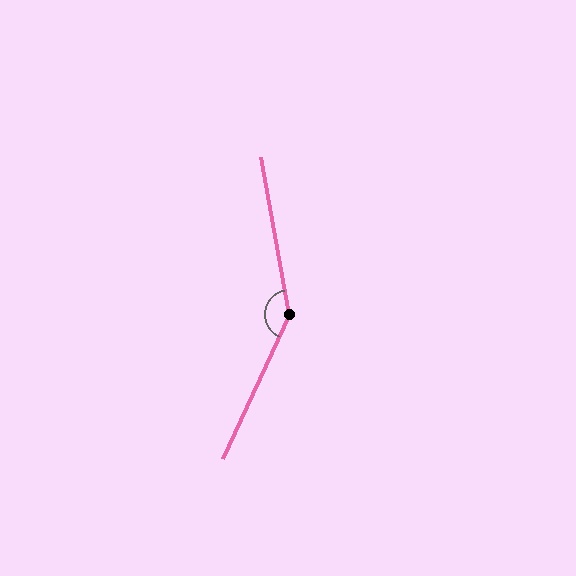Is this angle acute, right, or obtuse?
It is obtuse.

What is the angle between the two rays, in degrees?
Approximately 145 degrees.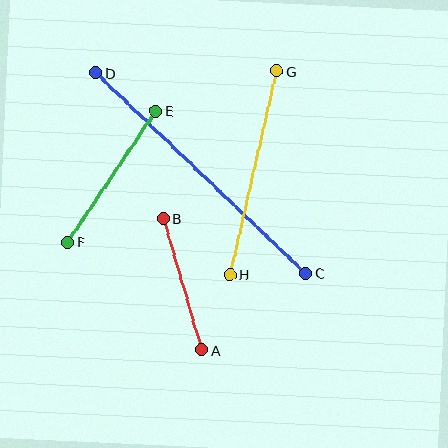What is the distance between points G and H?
The distance is approximately 209 pixels.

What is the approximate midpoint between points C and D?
The midpoint is at approximately (201, 173) pixels.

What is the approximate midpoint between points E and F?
The midpoint is at approximately (112, 176) pixels.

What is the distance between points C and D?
The distance is approximately 290 pixels.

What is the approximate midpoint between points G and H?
The midpoint is at approximately (254, 173) pixels.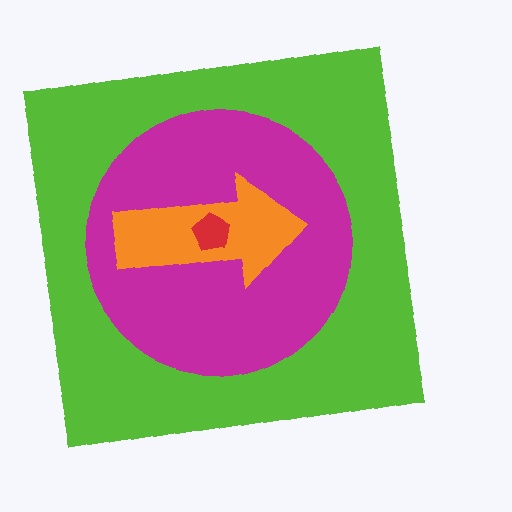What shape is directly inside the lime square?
The magenta circle.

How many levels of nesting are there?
4.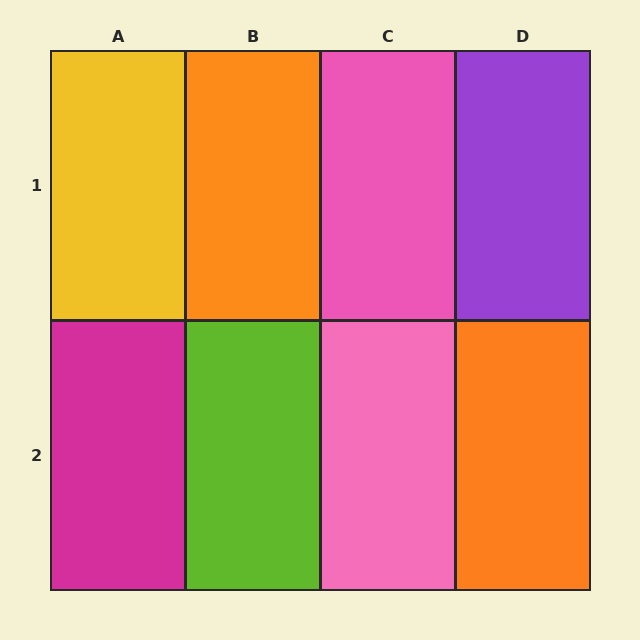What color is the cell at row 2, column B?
Lime.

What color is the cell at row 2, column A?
Magenta.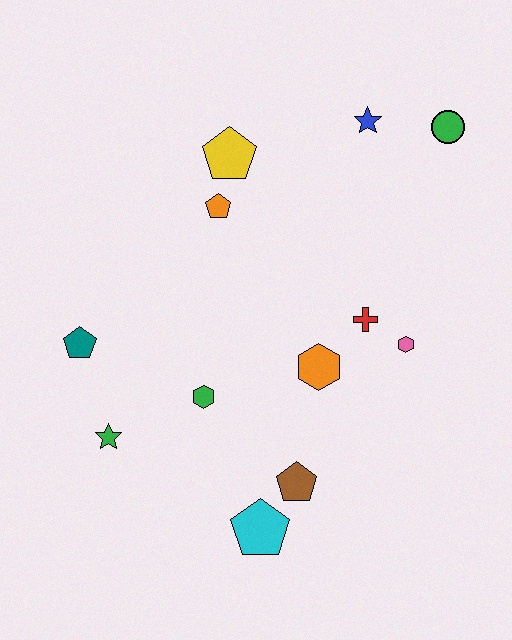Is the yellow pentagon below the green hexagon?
No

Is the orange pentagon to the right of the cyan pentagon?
No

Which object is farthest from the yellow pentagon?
The cyan pentagon is farthest from the yellow pentagon.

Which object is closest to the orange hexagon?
The red cross is closest to the orange hexagon.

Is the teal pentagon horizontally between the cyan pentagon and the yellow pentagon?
No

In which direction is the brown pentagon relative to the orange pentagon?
The brown pentagon is below the orange pentagon.